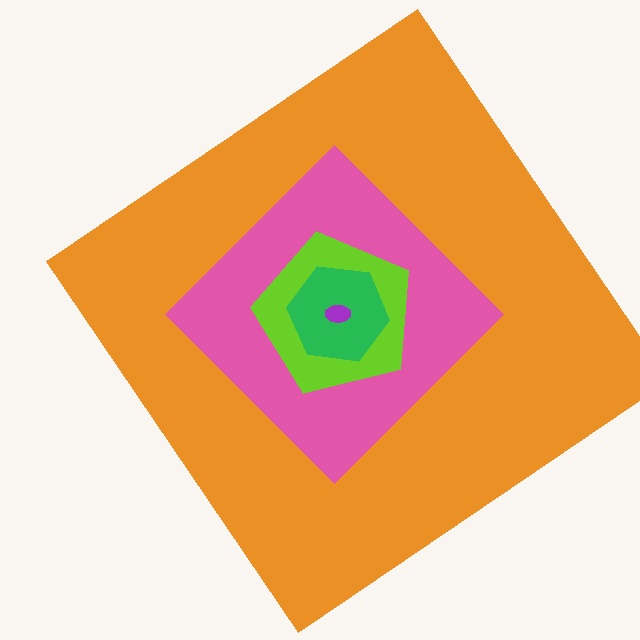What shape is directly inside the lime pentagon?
The green hexagon.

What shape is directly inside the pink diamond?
The lime pentagon.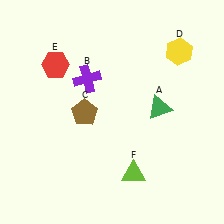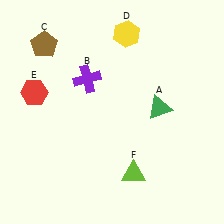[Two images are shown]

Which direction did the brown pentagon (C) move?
The brown pentagon (C) moved up.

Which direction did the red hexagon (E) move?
The red hexagon (E) moved down.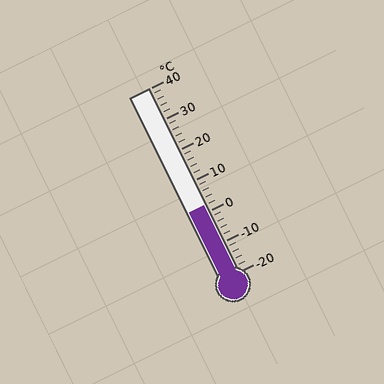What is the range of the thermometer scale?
The thermometer scale ranges from -20°C to 40°C.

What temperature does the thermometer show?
The thermometer shows approximately 2°C.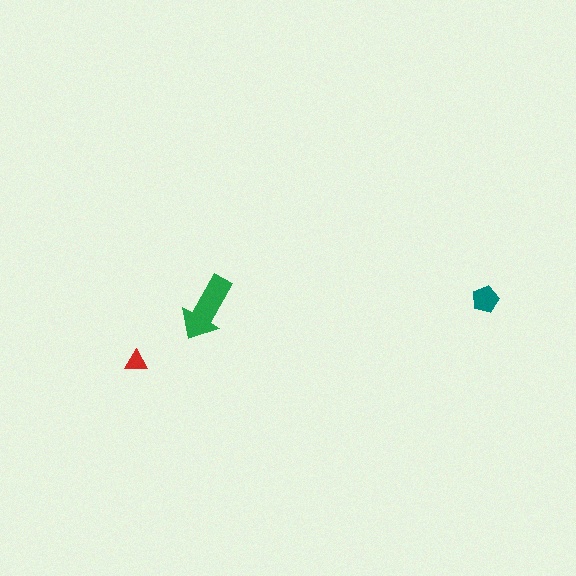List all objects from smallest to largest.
The red triangle, the teal pentagon, the green arrow.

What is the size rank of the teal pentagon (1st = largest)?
2nd.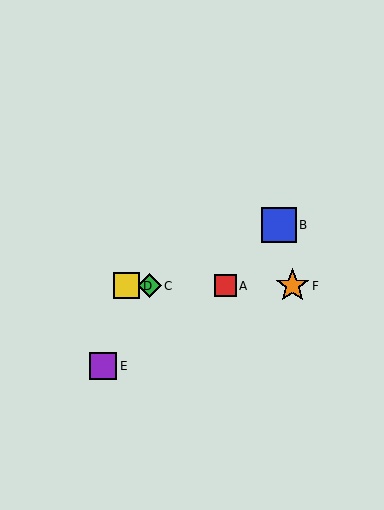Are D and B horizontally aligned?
No, D is at y≈286 and B is at y≈225.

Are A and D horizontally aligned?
Yes, both are at y≈286.